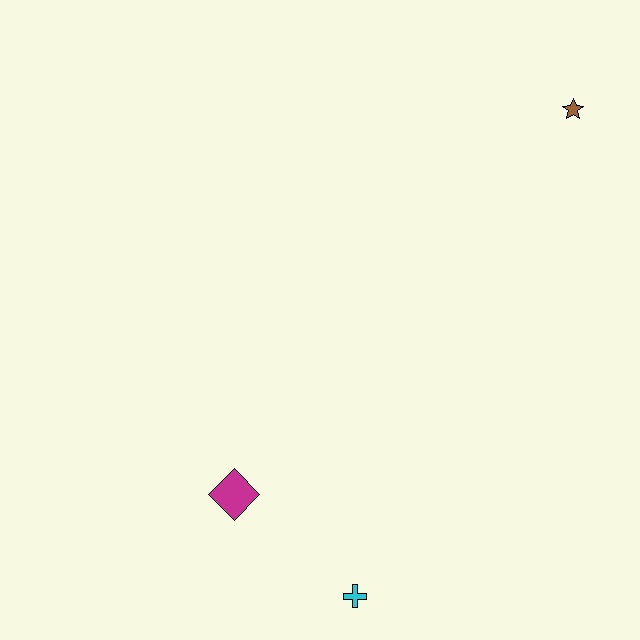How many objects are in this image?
There are 3 objects.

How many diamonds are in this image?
There is 1 diamond.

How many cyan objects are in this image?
There is 1 cyan object.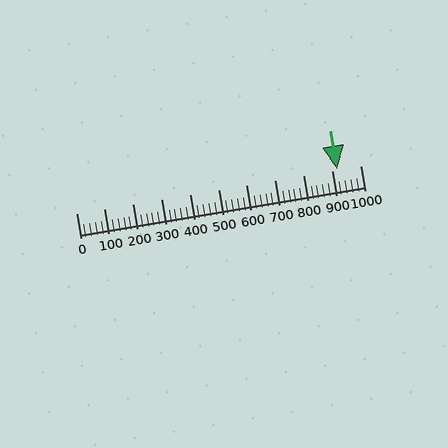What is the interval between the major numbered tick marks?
The major tick marks are spaced 100 units apart.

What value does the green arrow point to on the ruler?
The green arrow points to approximately 920.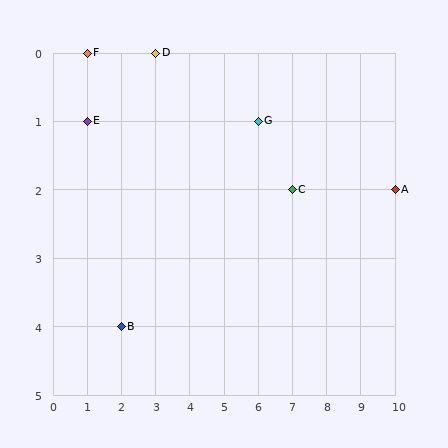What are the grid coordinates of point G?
Point G is at grid coordinates (6, 1).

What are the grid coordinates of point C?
Point C is at grid coordinates (7, 2).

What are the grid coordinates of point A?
Point A is at grid coordinates (10, 2).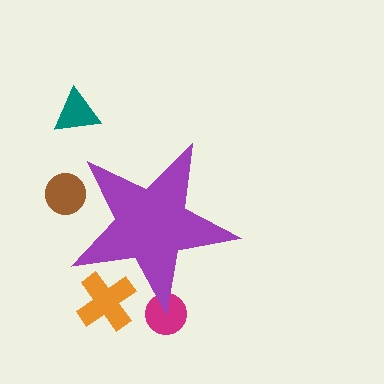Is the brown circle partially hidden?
Yes, the brown circle is partially hidden behind the purple star.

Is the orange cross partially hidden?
Yes, the orange cross is partially hidden behind the purple star.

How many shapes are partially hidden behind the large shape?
3 shapes are partially hidden.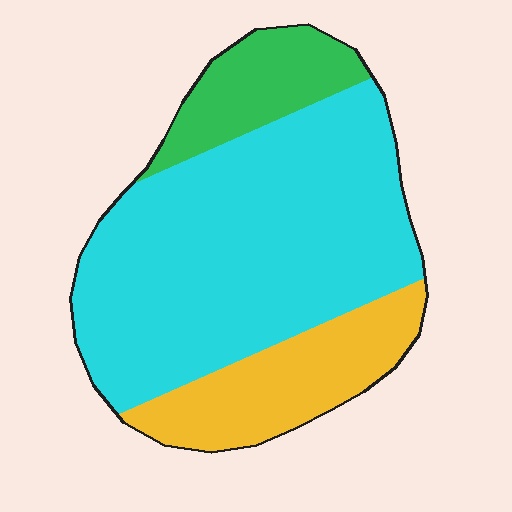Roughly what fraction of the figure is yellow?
Yellow covers about 20% of the figure.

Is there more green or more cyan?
Cyan.